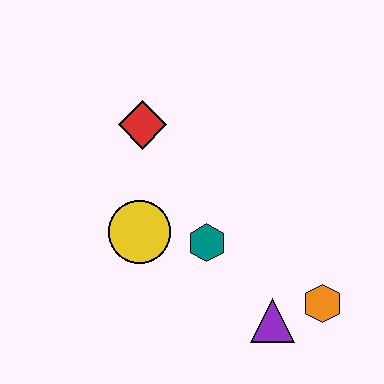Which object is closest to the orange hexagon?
The purple triangle is closest to the orange hexagon.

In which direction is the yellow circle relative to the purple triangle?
The yellow circle is to the left of the purple triangle.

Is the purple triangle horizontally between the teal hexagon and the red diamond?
No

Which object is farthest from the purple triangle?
The red diamond is farthest from the purple triangle.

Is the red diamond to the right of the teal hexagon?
No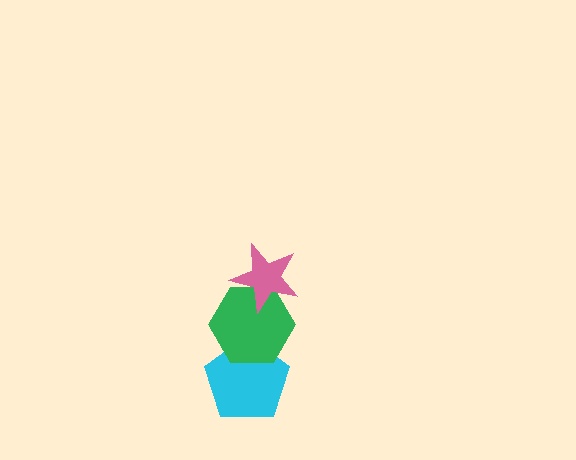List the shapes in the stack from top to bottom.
From top to bottom: the pink star, the green hexagon, the cyan pentagon.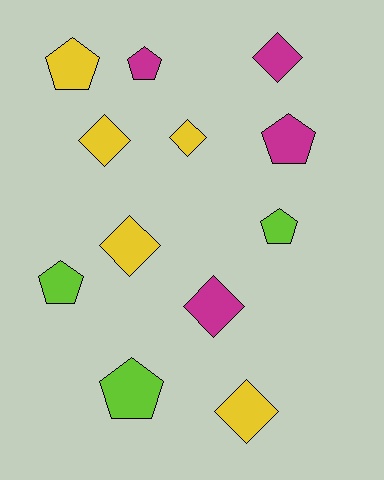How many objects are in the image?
There are 12 objects.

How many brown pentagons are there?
There are no brown pentagons.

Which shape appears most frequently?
Diamond, with 6 objects.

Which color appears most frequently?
Yellow, with 5 objects.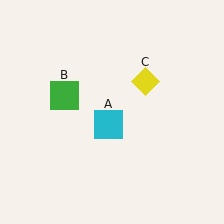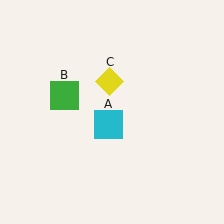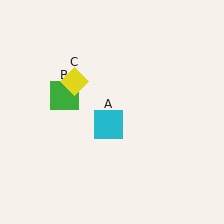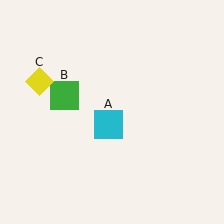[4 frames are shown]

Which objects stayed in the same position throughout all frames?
Cyan square (object A) and green square (object B) remained stationary.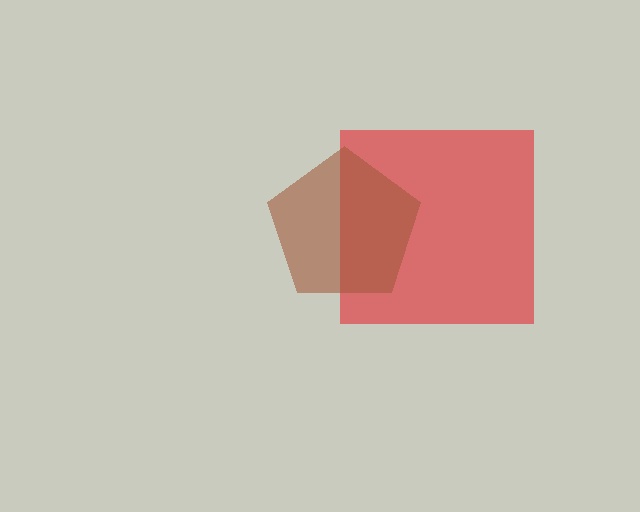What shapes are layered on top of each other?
The layered shapes are: a red square, a brown pentagon.